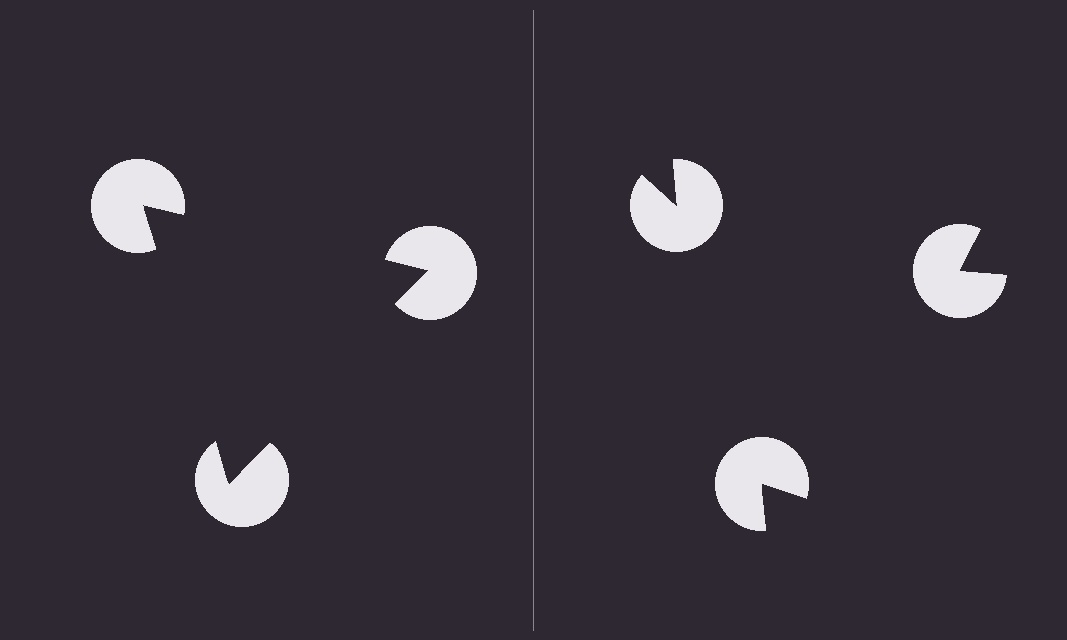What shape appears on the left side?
An illusory triangle.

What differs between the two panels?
The pac-man discs are positioned identically on both sides; only the wedge orientations differ. On the left they align to a triangle; on the right they are misaligned.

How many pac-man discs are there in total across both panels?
6 — 3 on each side.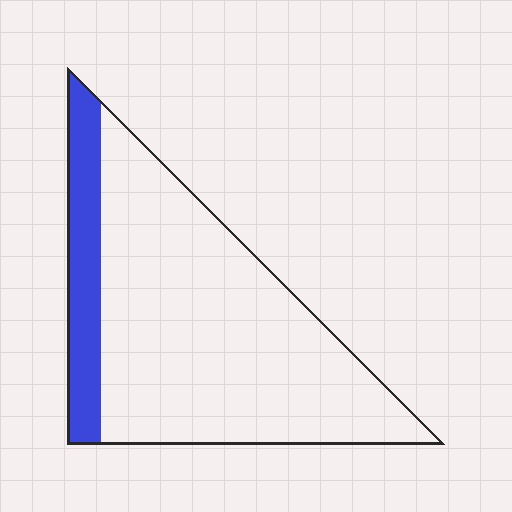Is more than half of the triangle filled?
No.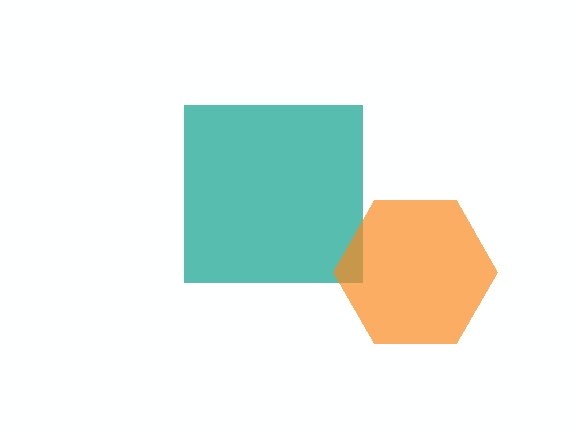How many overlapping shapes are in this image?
There are 2 overlapping shapes in the image.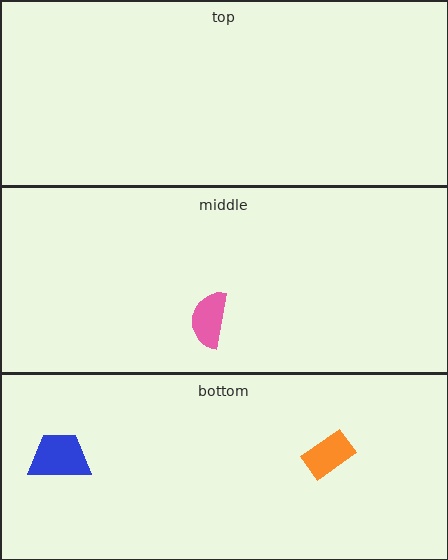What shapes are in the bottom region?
The orange rectangle, the blue trapezoid.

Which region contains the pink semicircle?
The middle region.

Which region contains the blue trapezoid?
The bottom region.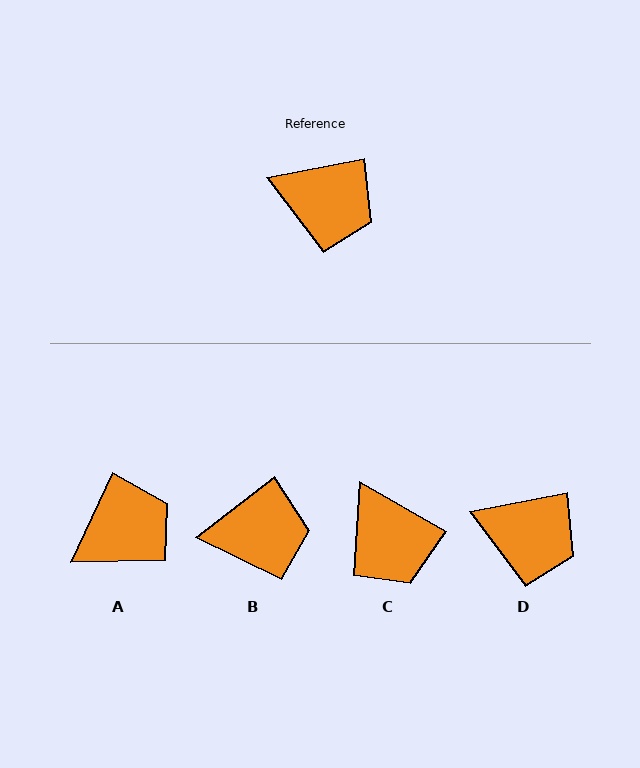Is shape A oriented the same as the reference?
No, it is off by about 55 degrees.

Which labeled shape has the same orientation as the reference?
D.